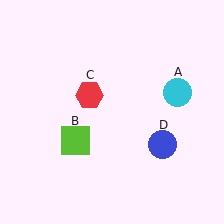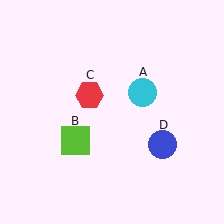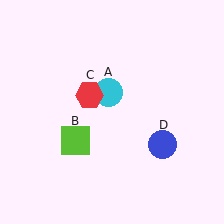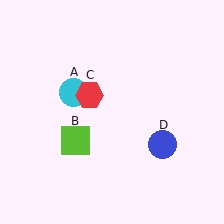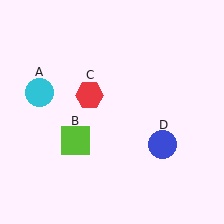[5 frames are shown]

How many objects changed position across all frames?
1 object changed position: cyan circle (object A).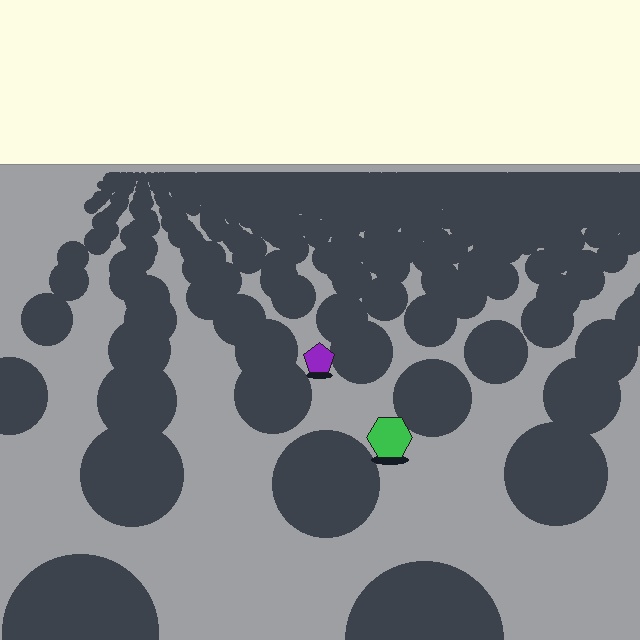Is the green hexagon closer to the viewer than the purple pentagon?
Yes. The green hexagon is closer — you can tell from the texture gradient: the ground texture is coarser near it.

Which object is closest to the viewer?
The green hexagon is closest. The texture marks near it are larger and more spread out.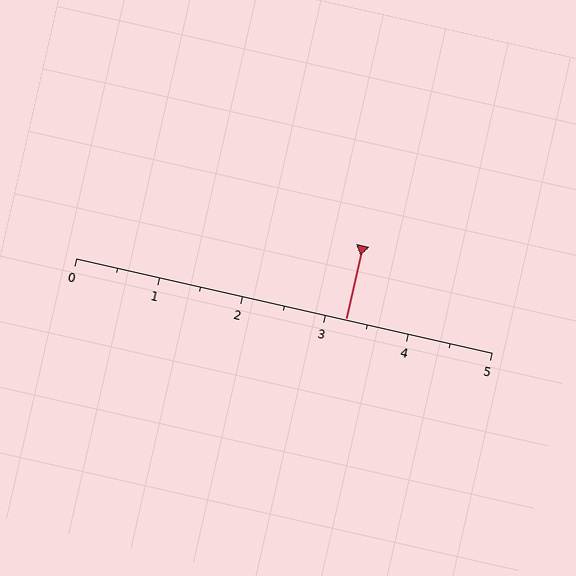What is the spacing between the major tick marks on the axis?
The major ticks are spaced 1 apart.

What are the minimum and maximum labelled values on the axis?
The axis runs from 0 to 5.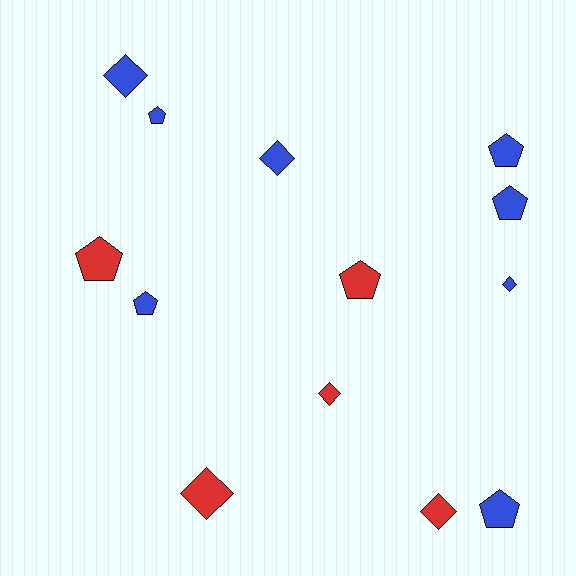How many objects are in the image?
There are 13 objects.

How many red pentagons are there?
There are 2 red pentagons.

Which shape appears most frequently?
Pentagon, with 7 objects.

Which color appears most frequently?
Blue, with 8 objects.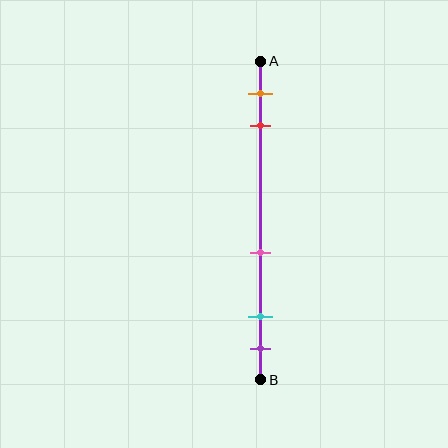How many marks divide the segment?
There are 5 marks dividing the segment.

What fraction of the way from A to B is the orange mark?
The orange mark is approximately 10% (0.1) of the way from A to B.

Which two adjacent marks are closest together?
The cyan and purple marks are the closest adjacent pair.